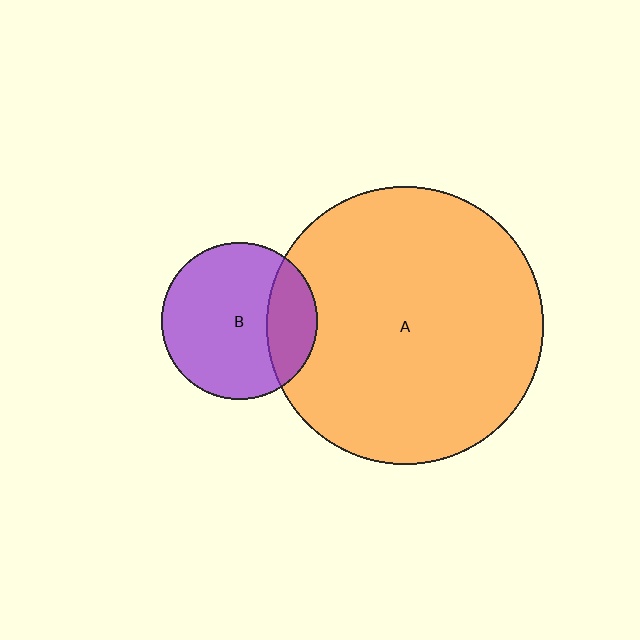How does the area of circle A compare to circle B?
Approximately 3.1 times.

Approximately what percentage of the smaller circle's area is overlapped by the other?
Approximately 25%.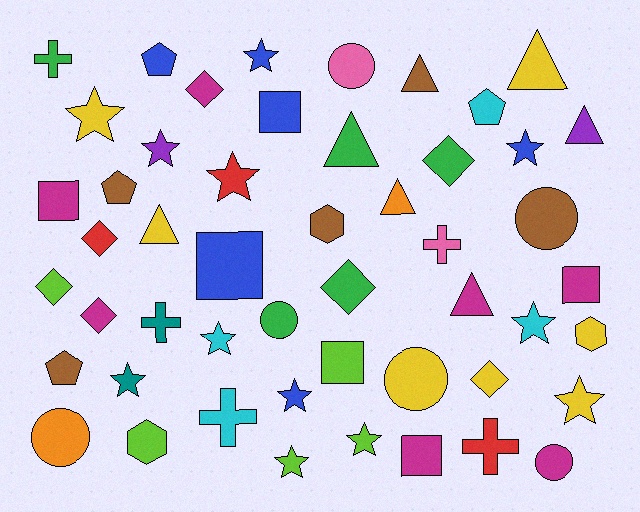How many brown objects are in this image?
There are 5 brown objects.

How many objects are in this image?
There are 50 objects.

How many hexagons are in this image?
There are 3 hexagons.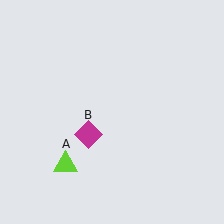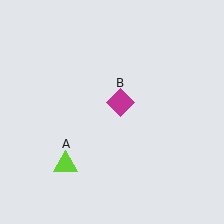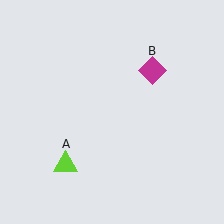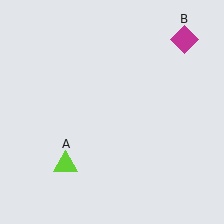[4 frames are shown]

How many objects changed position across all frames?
1 object changed position: magenta diamond (object B).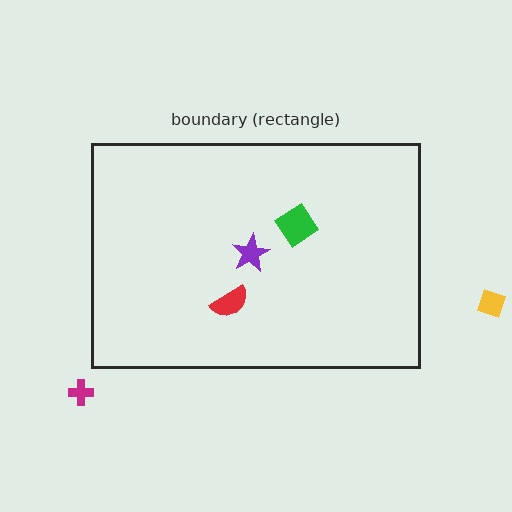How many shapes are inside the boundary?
3 inside, 2 outside.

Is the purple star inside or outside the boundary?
Inside.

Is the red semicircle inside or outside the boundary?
Inside.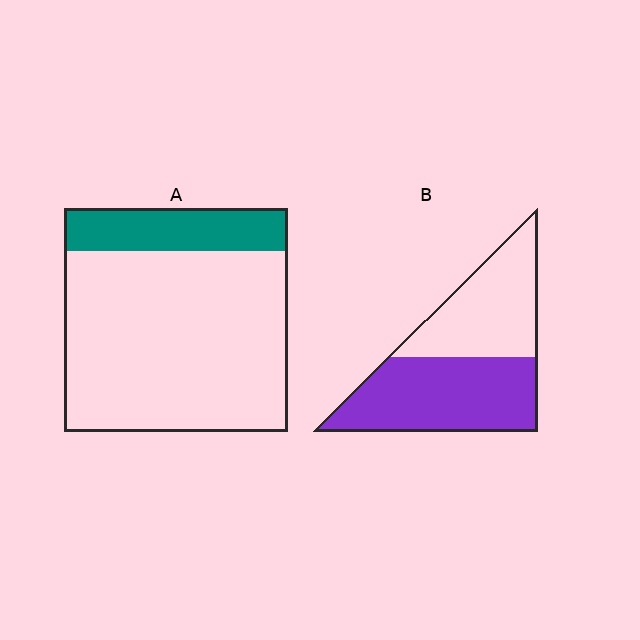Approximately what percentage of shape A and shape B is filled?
A is approximately 20% and B is approximately 55%.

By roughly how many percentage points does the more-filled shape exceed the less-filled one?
By roughly 35 percentage points (B over A).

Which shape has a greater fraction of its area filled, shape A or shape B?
Shape B.